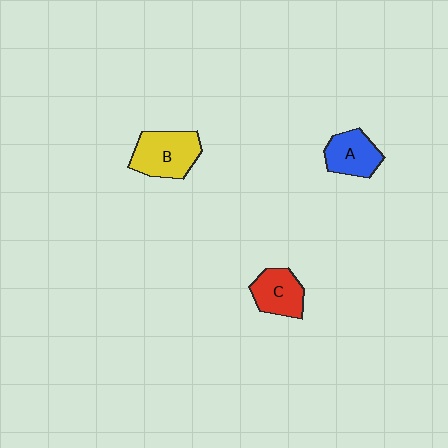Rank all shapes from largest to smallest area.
From largest to smallest: B (yellow), C (red), A (blue).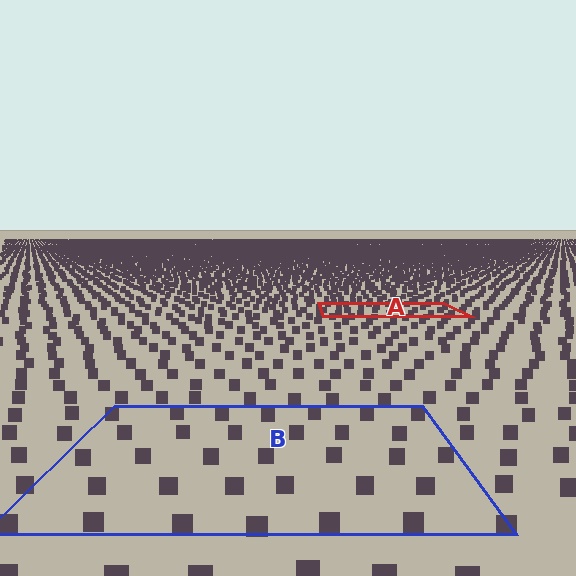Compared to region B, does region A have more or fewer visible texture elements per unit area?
Region A has more texture elements per unit area — they are packed more densely because it is farther away.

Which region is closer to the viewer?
Region B is closer. The texture elements there are larger and more spread out.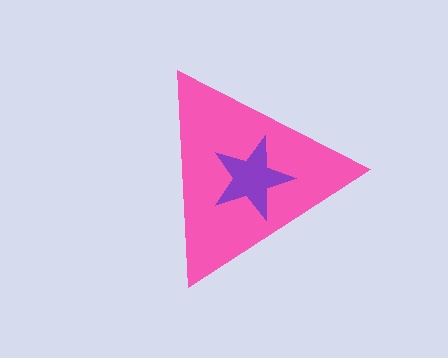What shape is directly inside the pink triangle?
The purple star.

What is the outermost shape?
The pink triangle.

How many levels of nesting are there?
2.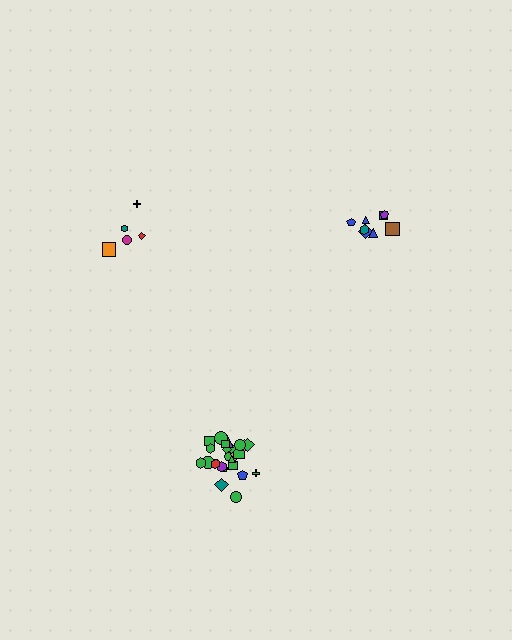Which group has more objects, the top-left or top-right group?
The top-right group.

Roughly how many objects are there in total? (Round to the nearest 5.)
Roughly 40 objects in total.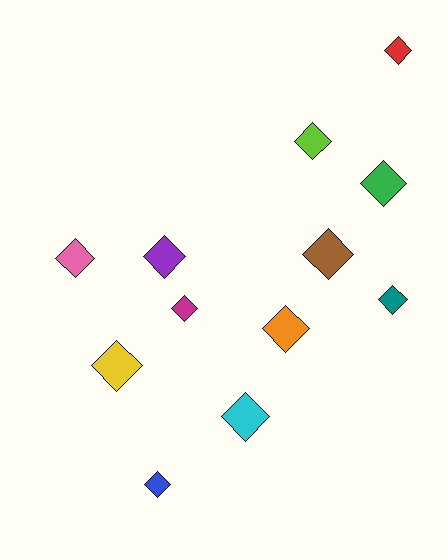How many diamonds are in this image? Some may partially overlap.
There are 12 diamonds.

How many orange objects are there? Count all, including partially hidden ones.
There is 1 orange object.